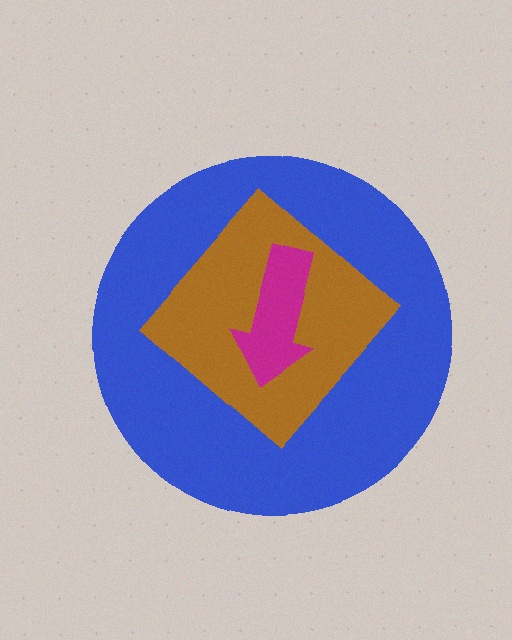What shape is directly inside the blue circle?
The brown diamond.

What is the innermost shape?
The magenta arrow.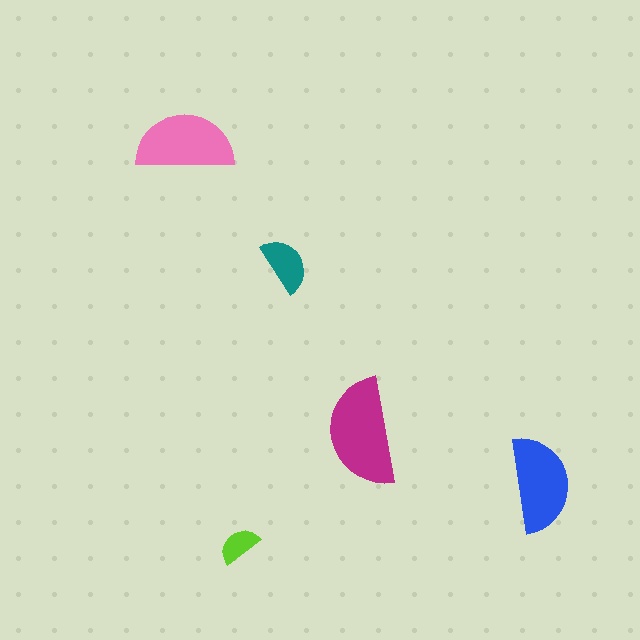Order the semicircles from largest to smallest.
the magenta one, the pink one, the blue one, the teal one, the lime one.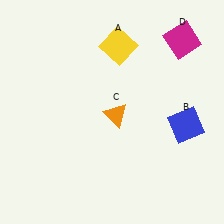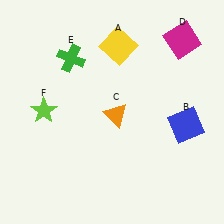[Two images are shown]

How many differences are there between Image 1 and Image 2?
There are 2 differences between the two images.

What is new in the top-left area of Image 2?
A green cross (E) was added in the top-left area of Image 2.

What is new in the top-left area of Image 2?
A lime star (F) was added in the top-left area of Image 2.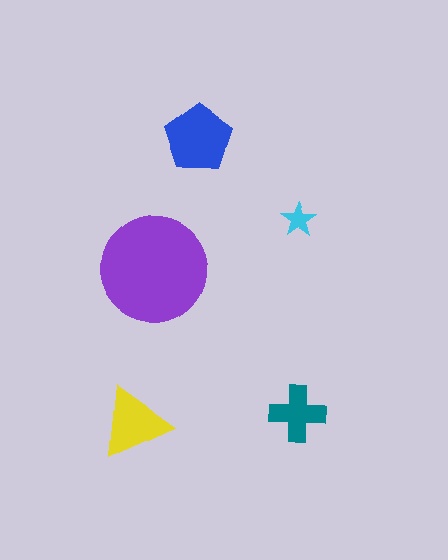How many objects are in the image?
There are 5 objects in the image.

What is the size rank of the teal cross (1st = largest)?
4th.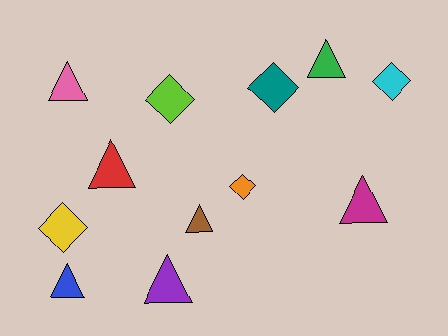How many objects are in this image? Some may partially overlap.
There are 12 objects.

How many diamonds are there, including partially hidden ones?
There are 5 diamonds.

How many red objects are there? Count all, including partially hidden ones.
There is 1 red object.